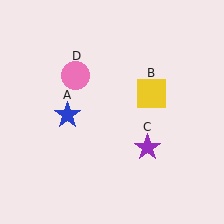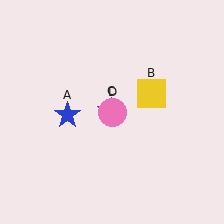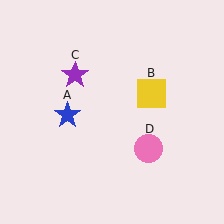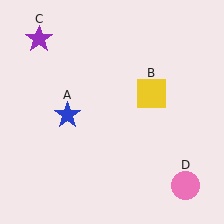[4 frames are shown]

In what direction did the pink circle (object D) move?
The pink circle (object D) moved down and to the right.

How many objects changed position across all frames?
2 objects changed position: purple star (object C), pink circle (object D).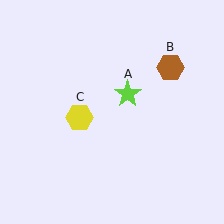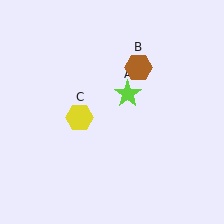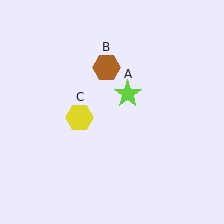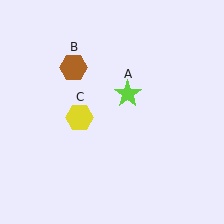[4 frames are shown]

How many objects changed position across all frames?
1 object changed position: brown hexagon (object B).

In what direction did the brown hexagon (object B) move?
The brown hexagon (object B) moved left.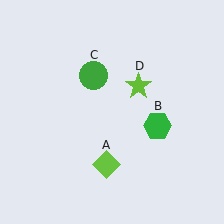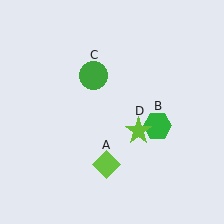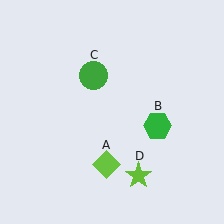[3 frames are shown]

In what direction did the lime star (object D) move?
The lime star (object D) moved down.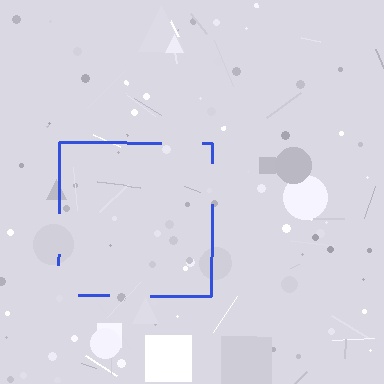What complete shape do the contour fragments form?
The contour fragments form a square.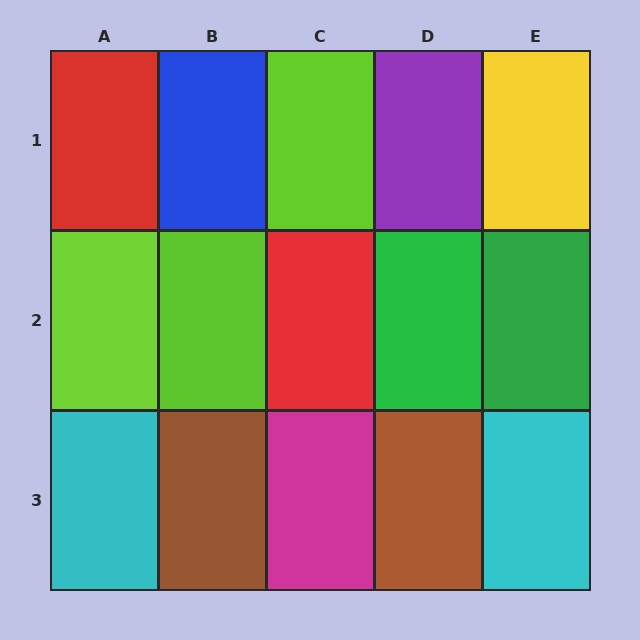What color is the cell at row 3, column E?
Cyan.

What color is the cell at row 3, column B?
Brown.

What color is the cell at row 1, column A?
Red.